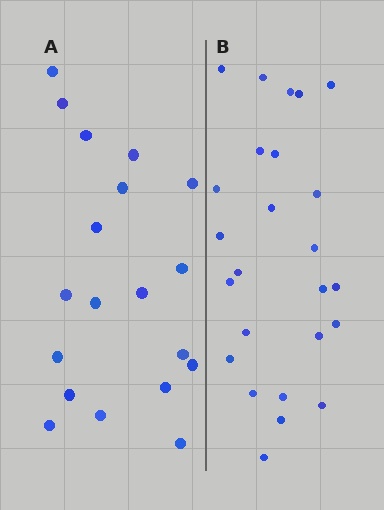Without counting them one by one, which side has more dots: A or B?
Region B (the right region) has more dots.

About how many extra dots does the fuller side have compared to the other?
Region B has about 6 more dots than region A.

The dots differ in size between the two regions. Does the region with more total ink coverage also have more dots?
No. Region A has more total ink coverage because its dots are larger, but region B actually contains more individual dots. Total area can be misleading — the number of items is what matters here.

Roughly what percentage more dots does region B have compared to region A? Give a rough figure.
About 30% more.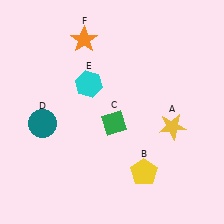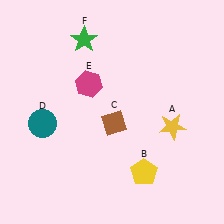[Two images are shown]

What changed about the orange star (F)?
In Image 1, F is orange. In Image 2, it changed to green.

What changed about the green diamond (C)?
In Image 1, C is green. In Image 2, it changed to brown.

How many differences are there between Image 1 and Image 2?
There are 3 differences between the two images.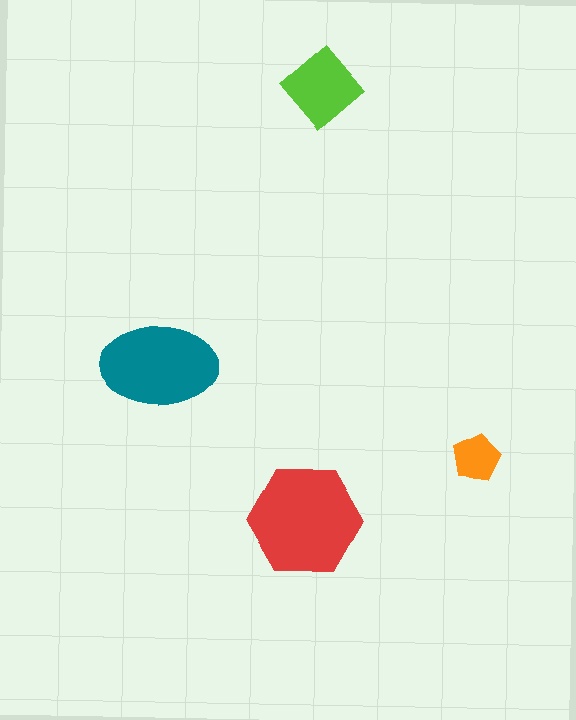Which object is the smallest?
The orange pentagon.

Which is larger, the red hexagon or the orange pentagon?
The red hexagon.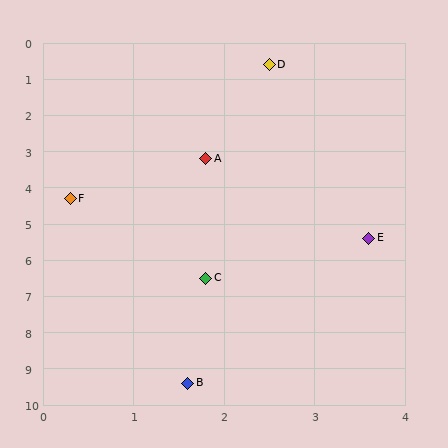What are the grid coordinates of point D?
Point D is at approximately (2.5, 0.6).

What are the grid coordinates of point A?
Point A is at approximately (1.8, 3.2).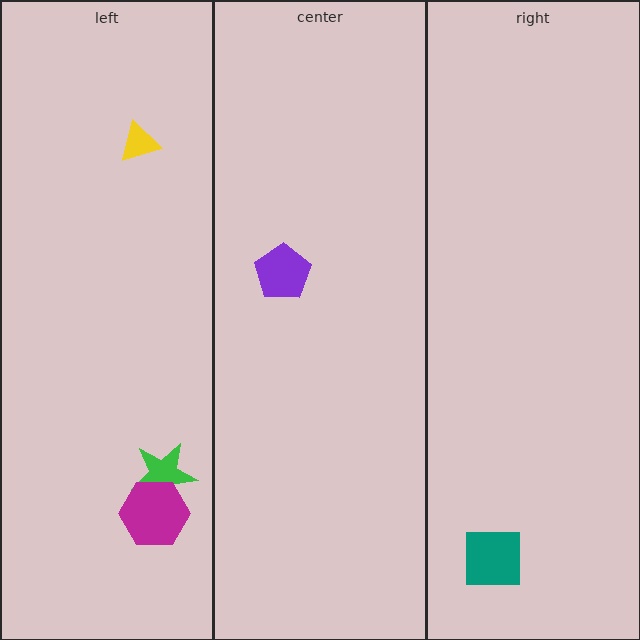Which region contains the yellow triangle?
The left region.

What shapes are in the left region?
The green star, the magenta hexagon, the yellow triangle.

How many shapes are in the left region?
3.